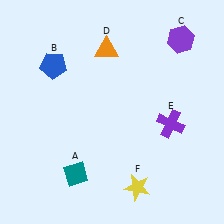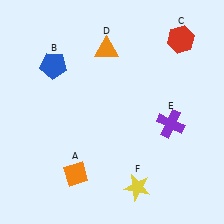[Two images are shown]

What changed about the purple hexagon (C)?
In Image 1, C is purple. In Image 2, it changed to red.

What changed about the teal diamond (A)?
In Image 1, A is teal. In Image 2, it changed to orange.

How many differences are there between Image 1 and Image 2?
There are 2 differences between the two images.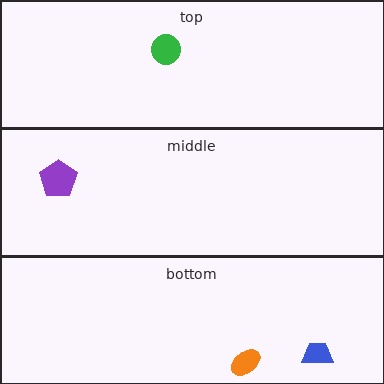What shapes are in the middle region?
The purple pentagon.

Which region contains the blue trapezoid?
The bottom region.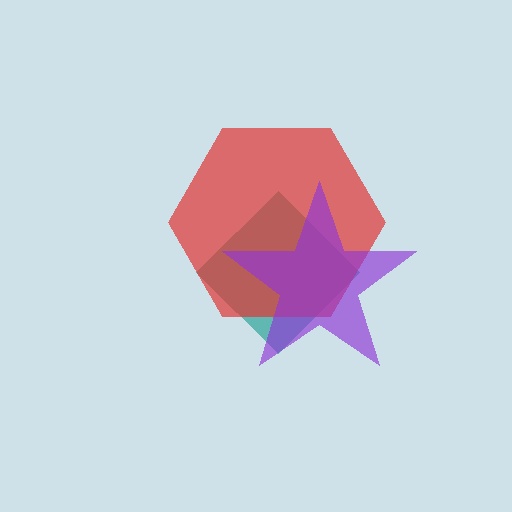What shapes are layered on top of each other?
The layered shapes are: a teal diamond, a red hexagon, a purple star.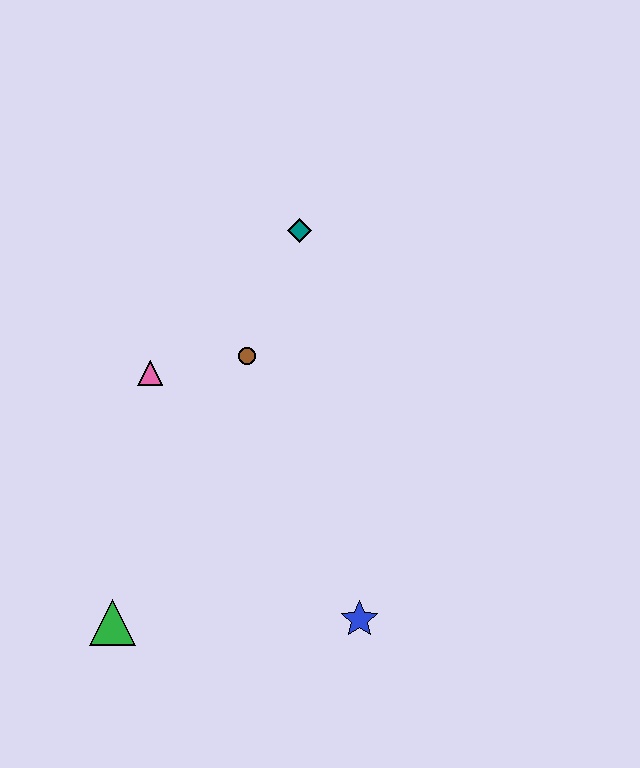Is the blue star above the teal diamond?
No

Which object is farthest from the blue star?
The teal diamond is farthest from the blue star.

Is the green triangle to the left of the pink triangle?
Yes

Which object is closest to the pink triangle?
The brown circle is closest to the pink triangle.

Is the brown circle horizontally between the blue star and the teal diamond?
No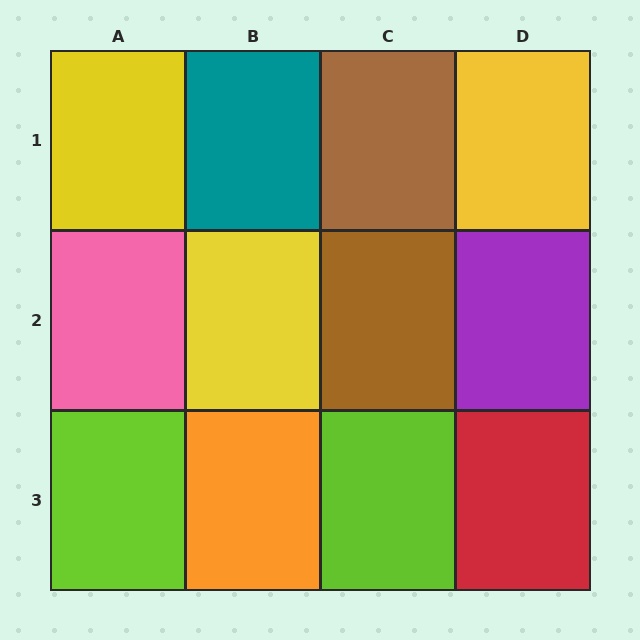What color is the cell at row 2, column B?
Yellow.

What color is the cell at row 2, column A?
Pink.